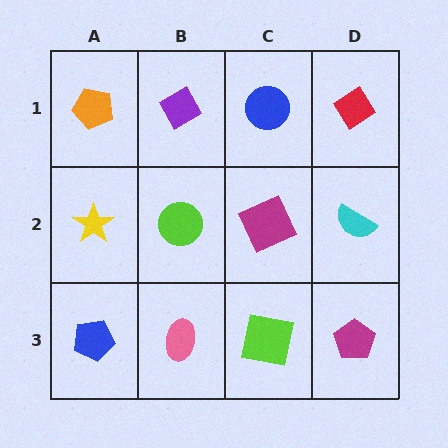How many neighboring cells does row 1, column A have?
2.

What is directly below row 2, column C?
A lime square.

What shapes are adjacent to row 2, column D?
A red diamond (row 1, column D), a magenta pentagon (row 3, column D), a magenta square (row 2, column C).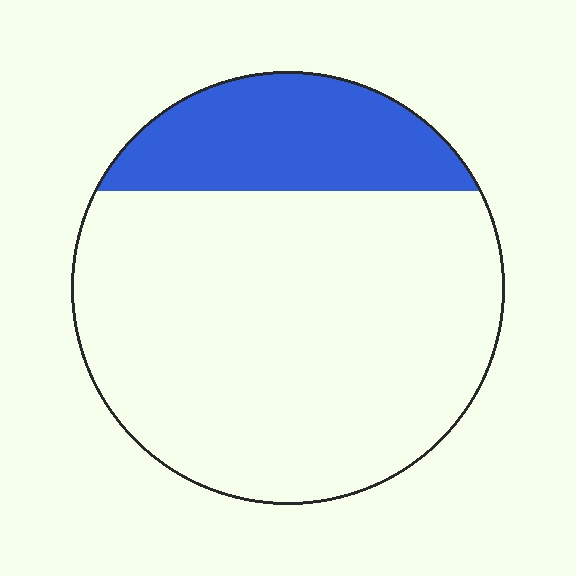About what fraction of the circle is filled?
About one quarter (1/4).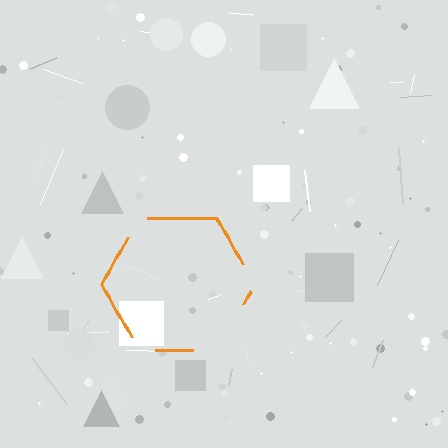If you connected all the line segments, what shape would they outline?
They would outline a hexagon.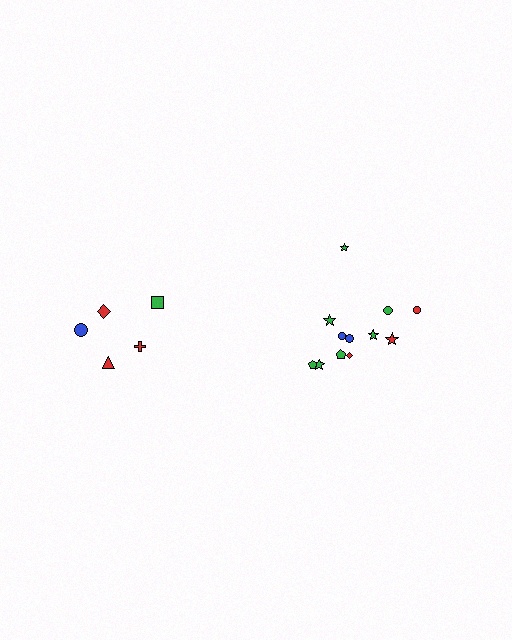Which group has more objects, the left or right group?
The right group.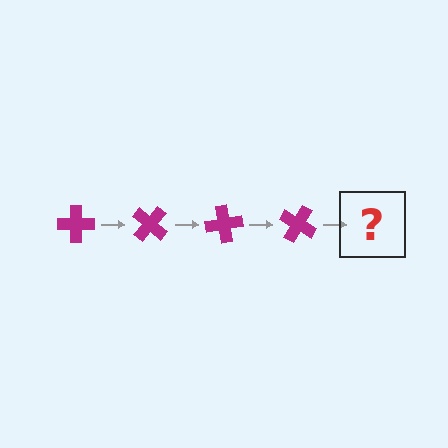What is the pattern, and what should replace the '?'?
The pattern is that the cross rotates 40 degrees each step. The '?' should be a magenta cross rotated 160 degrees.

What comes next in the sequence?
The next element should be a magenta cross rotated 160 degrees.